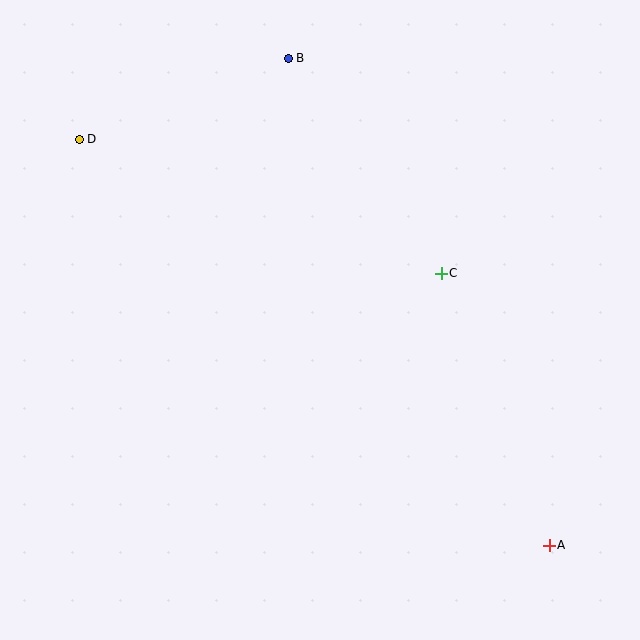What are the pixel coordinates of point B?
Point B is at (288, 58).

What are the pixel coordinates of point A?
Point A is at (549, 545).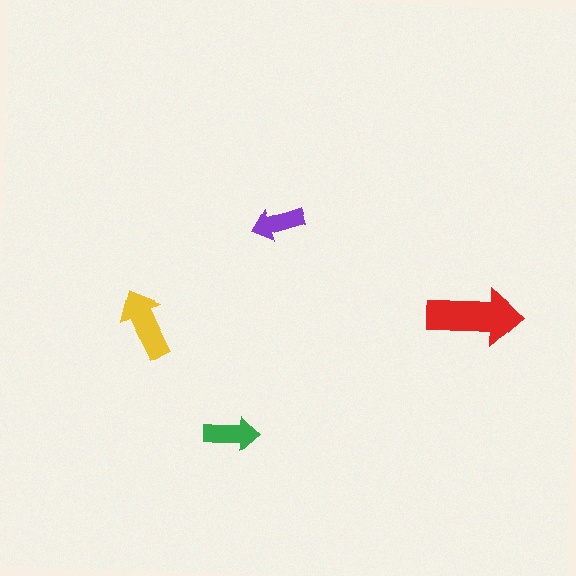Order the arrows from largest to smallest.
the red one, the yellow one, the green one, the purple one.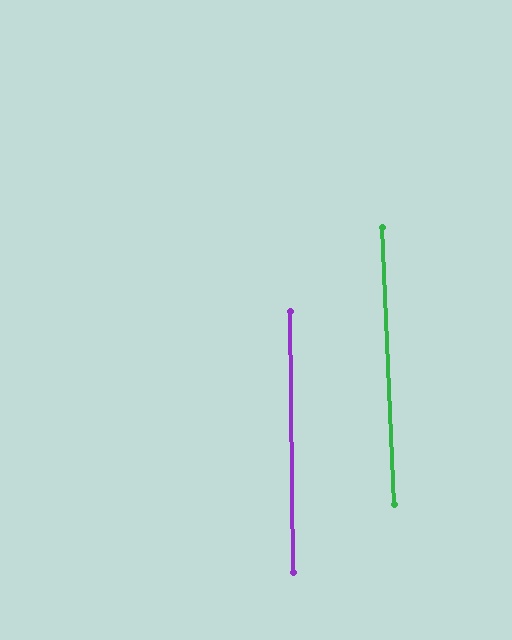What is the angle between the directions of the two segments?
Approximately 2 degrees.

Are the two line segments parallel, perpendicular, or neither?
Parallel — their directions differ by only 1.8°.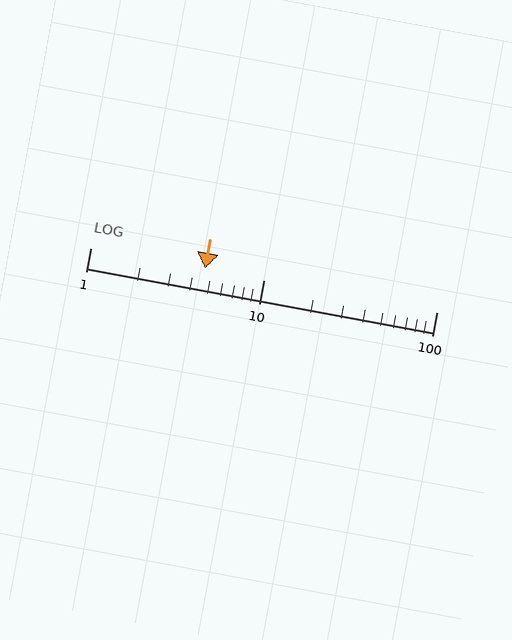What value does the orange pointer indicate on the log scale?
The pointer indicates approximately 4.6.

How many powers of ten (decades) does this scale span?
The scale spans 2 decades, from 1 to 100.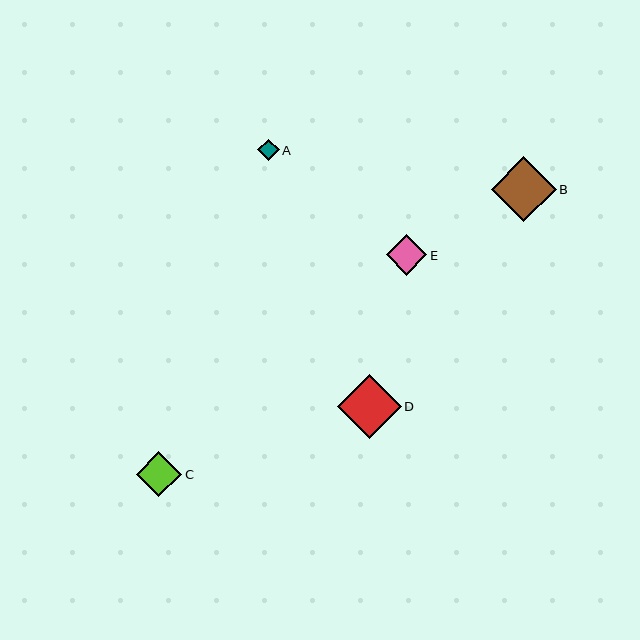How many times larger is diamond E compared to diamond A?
Diamond E is approximately 1.9 times the size of diamond A.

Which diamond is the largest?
Diamond B is the largest with a size of approximately 65 pixels.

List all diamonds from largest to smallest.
From largest to smallest: B, D, C, E, A.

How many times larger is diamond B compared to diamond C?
Diamond B is approximately 1.4 times the size of diamond C.